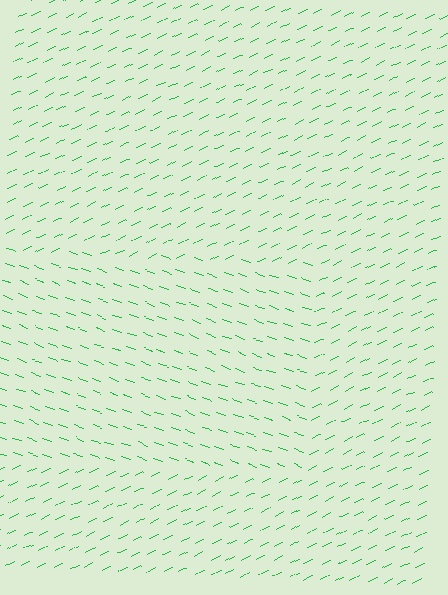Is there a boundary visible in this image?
Yes, there is a texture boundary formed by a change in line orientation.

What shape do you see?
I see a rectangle.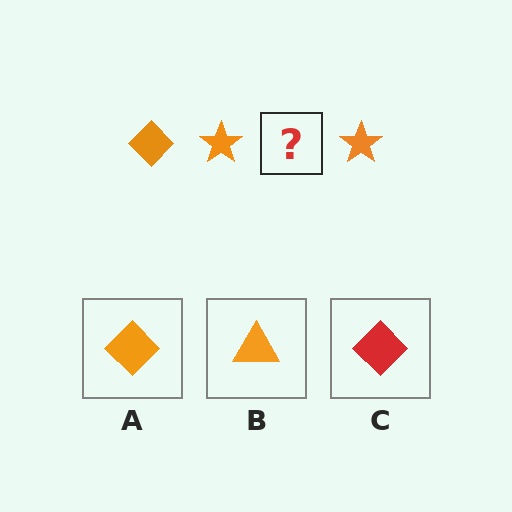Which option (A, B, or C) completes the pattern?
A.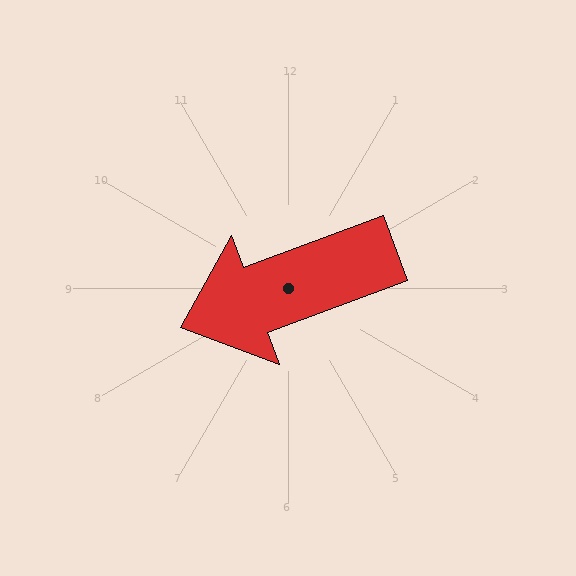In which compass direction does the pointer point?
West.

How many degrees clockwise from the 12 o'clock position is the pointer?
Approximately 250 degrees.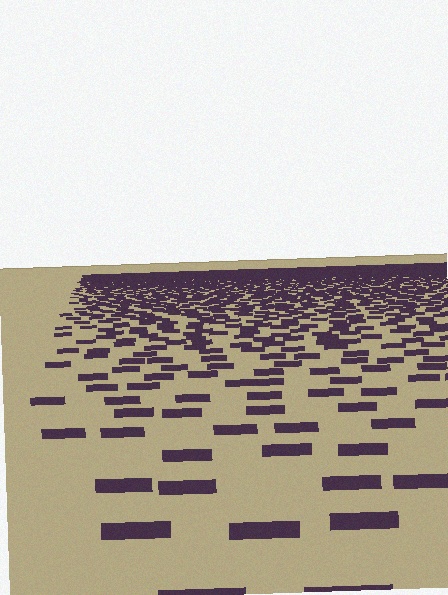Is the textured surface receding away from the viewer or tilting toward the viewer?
The surface is receding away from the viewer. Texture elements get smaller and denser toward the top.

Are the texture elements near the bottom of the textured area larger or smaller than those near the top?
Larger. Near the bottom, elements are closer to the viewer and appear at a bigger on-screen size.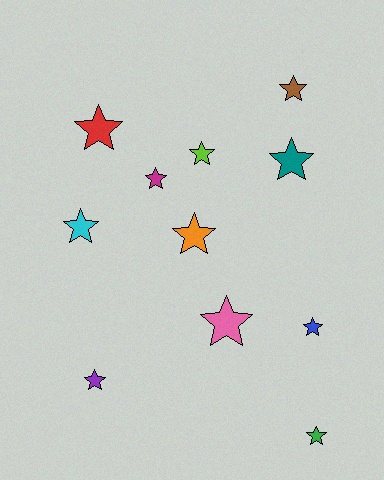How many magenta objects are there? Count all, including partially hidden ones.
There is 1 magenta object.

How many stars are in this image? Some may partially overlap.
There are 11 stars.